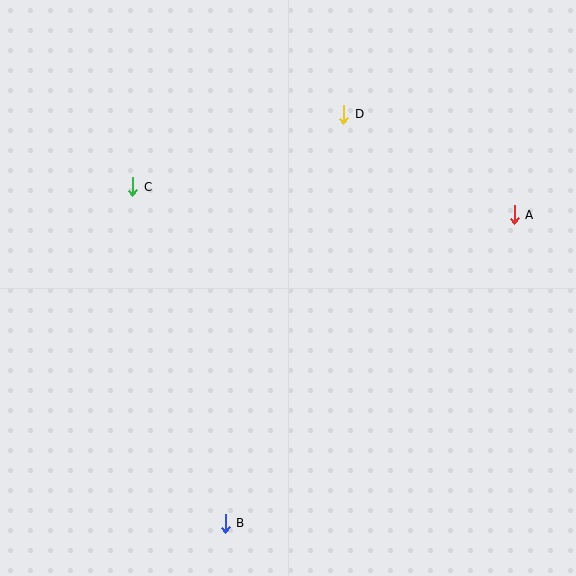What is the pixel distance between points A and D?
The distance between A and D is 198 pixels.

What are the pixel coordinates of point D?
Point D is at (344, 114).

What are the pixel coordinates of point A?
Point A is at (514, 215).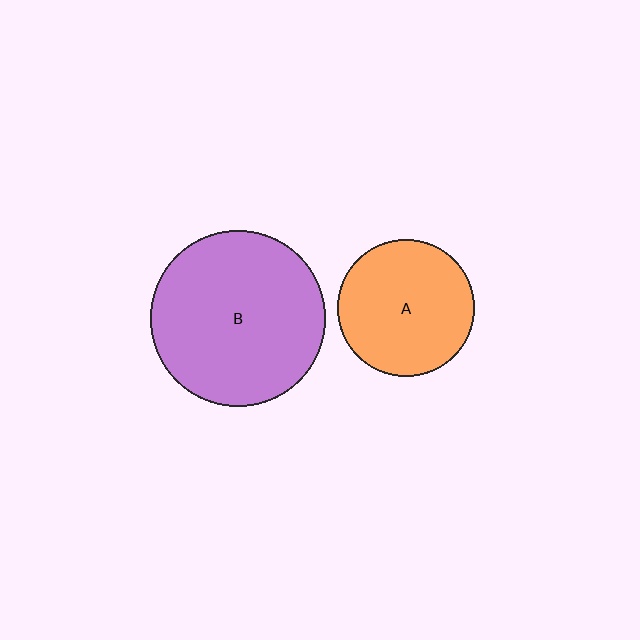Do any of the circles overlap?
No, none of the circles overlap.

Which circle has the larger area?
Circle B (purple).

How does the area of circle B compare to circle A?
Approximately 1.6 times.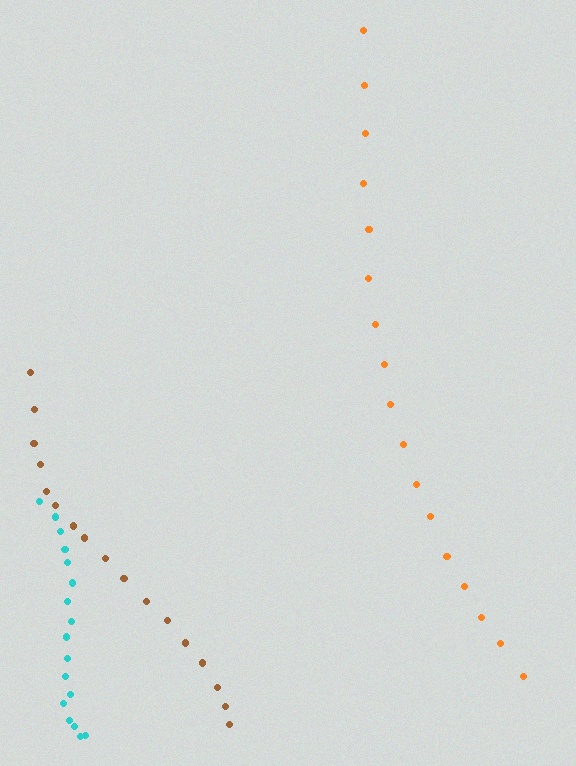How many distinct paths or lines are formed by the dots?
There are 3 distinct paths.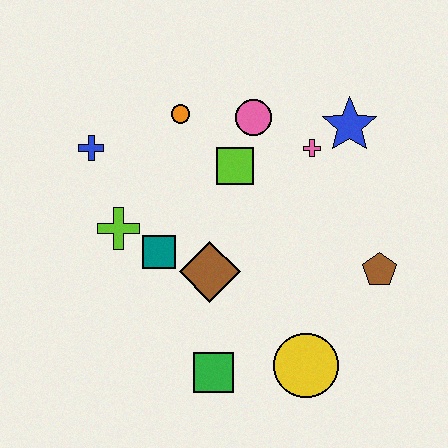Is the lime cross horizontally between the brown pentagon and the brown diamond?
No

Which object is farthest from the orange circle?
The yellow circle is farthest from the orange circle.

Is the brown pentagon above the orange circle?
No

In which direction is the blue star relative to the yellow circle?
The blue star is above the yellow circle.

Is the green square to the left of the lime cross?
No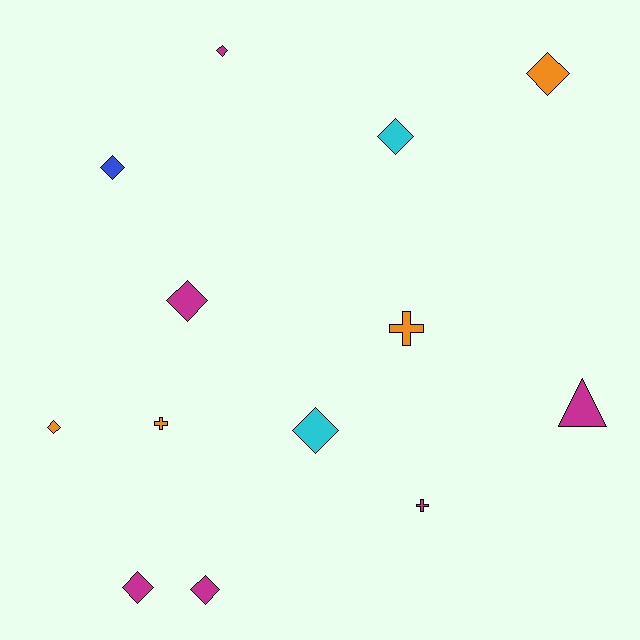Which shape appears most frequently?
Diamond, with 9 objects.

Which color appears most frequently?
Magenta, with 6 objects.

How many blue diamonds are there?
There is 1 blue diamond.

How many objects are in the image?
There are 13 objects.